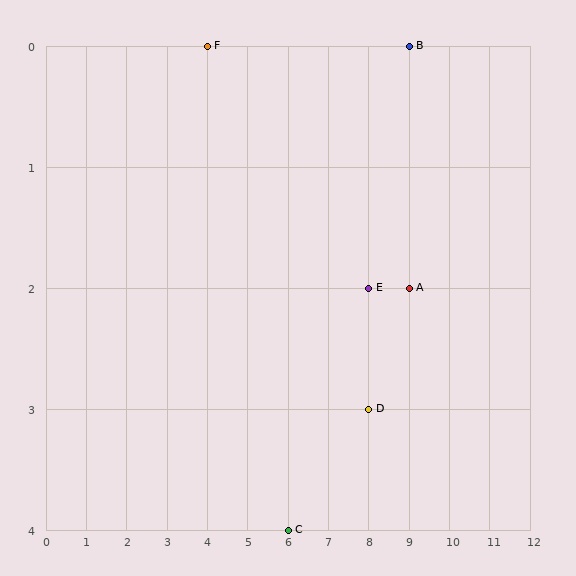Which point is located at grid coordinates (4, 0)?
Point F is at (4, 0).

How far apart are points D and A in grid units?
Points D and A are 1 column and 1 row apart (about 1.4 grid units diagonally).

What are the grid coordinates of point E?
Point E is at grid coordinates (8, 2).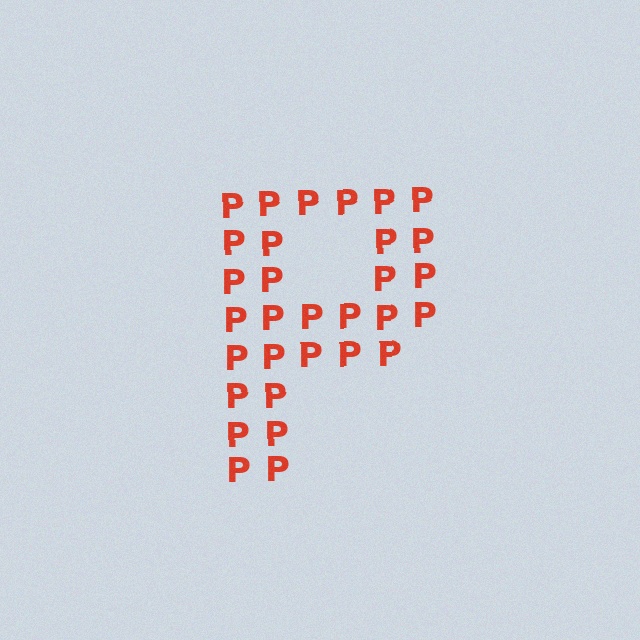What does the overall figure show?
The overall figure shows the letter P.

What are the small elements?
The small elements are letter P's.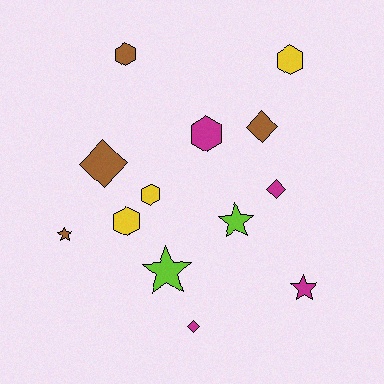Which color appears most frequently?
Brown, with 4 objects.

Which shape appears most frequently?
Hexagon, with 5 objects.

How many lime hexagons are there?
There are no lime hexagons.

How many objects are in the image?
There are 13 objects.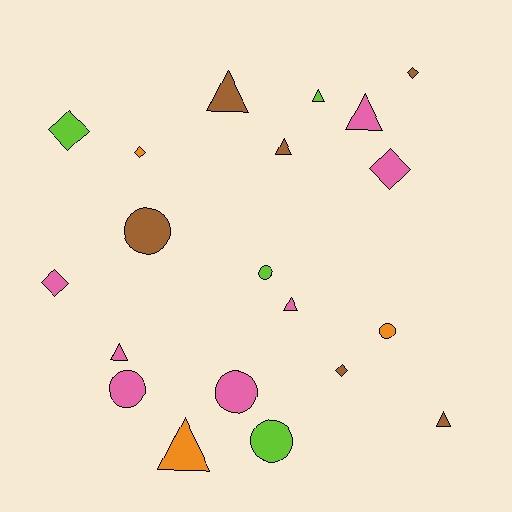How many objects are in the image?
There are 20 objects.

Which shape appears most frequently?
Triangle, with 8 objects.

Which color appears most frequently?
Pink, with 7 objects.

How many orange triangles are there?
There is 1 orange triangle.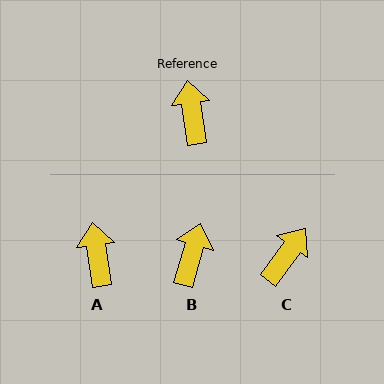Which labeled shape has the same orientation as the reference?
A.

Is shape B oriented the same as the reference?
No, it is off by about 25 degrees.